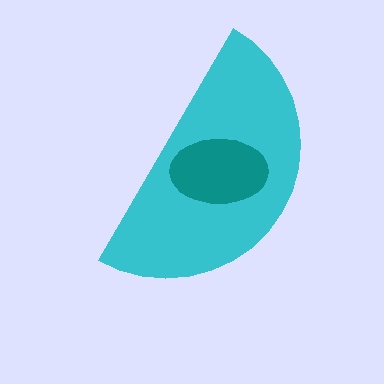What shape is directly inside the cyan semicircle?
The teal ellipse.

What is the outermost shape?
The cyan semicircle.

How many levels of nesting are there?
2.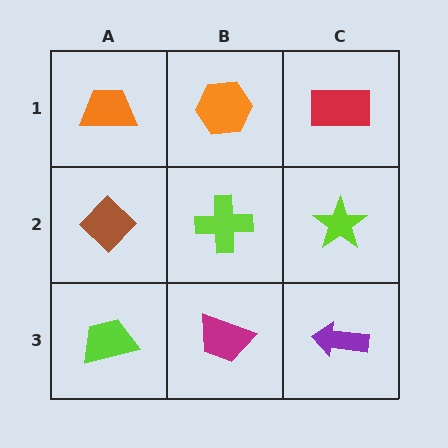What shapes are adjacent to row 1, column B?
A lime cross (row 2, column B), an orange trapezoid (row 1, column A), a red rectangle (row 1, column C).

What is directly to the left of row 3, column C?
A magenta trapezoid.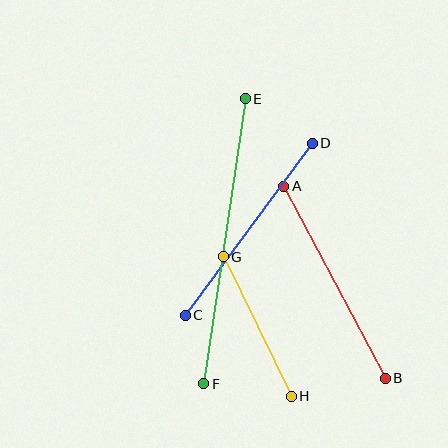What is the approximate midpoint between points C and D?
The midpoint is at approximately (249, 229) pixels.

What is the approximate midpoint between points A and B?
The midpoint is at approximately (335, 282) pixels.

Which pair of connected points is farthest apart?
Points E and F are farthest apart.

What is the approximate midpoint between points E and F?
The midpoint is at approximately (225, 241) pixels.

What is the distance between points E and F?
The distance is approximately 288 pixels.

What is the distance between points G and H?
The distance is approximately 155 pixels.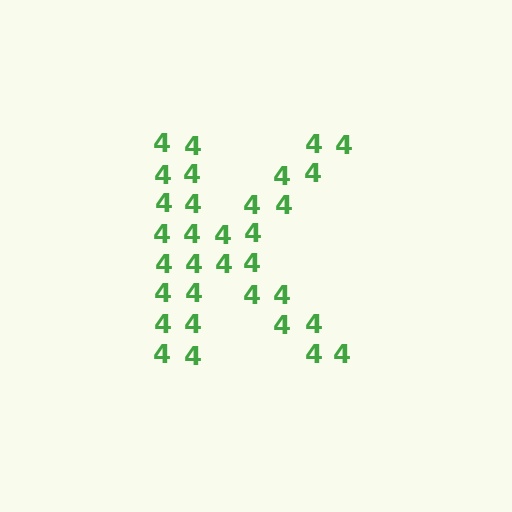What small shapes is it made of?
It is made of small digit 4's.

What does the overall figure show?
The overall figure shows the letter K.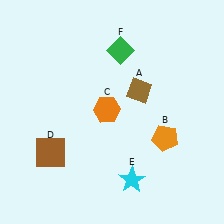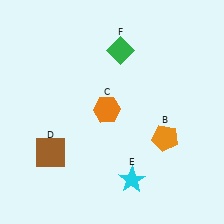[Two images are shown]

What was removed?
The brown diamond (A) was removed in Image 2.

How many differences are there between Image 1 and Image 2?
There is 1 difference between the two images.